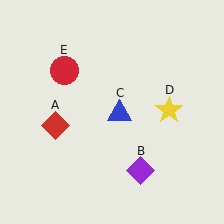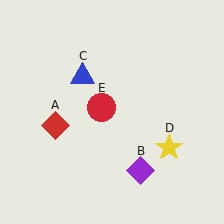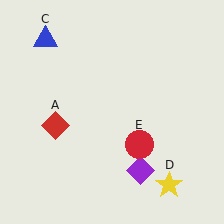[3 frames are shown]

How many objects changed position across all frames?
3 objects changed position: blue triangle (object C), yellow star (object D), red circle (object E).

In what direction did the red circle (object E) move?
The red circle (object E) moved down and to the right.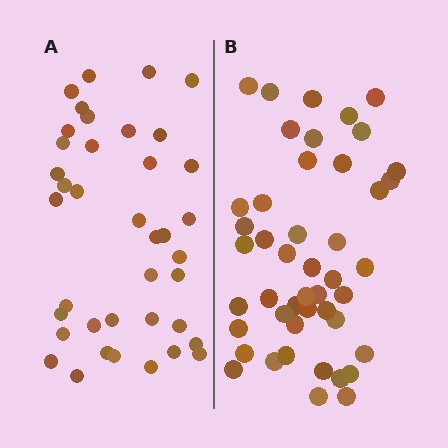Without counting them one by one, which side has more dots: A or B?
Region B (the right region) has more dots.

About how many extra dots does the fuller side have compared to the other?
Region B has roughly 8 or so more dots than region A.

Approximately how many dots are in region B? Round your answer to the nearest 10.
About 50 dots. (The exact count is 46, which rounds to 50.)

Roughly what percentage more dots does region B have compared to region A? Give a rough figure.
About 20% more.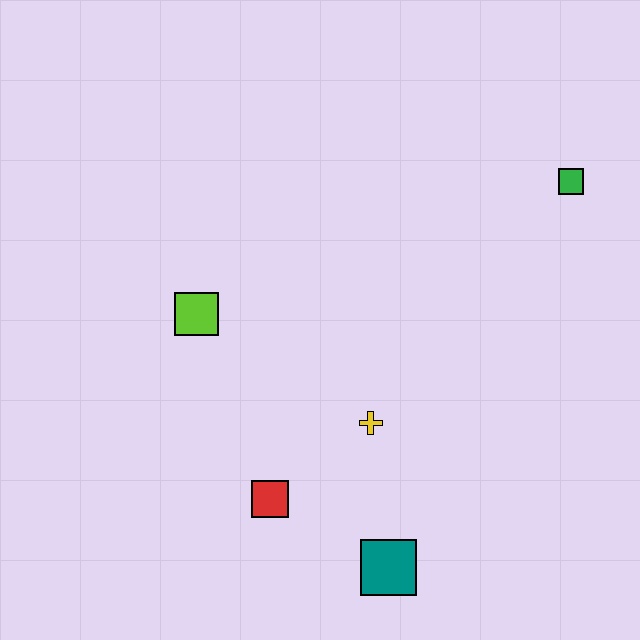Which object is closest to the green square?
The yellow cross is closest to the green square.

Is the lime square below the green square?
Yes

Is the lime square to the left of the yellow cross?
Yes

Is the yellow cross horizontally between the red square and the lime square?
No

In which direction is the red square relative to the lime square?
The red square is below the lime square.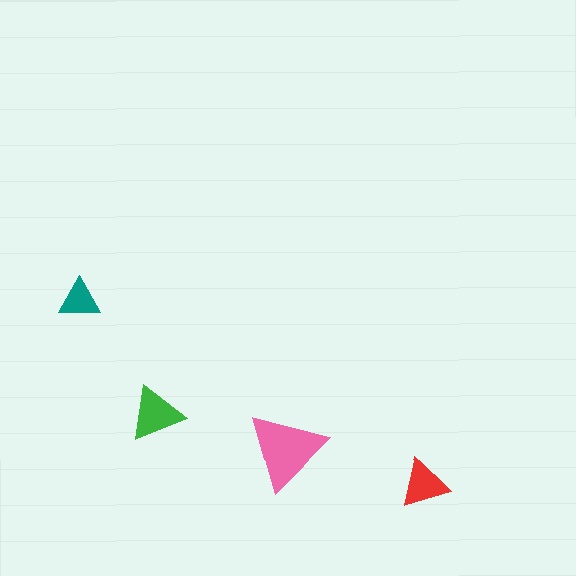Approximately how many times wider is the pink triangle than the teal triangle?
About 2 times wider.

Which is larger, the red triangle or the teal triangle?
The red one.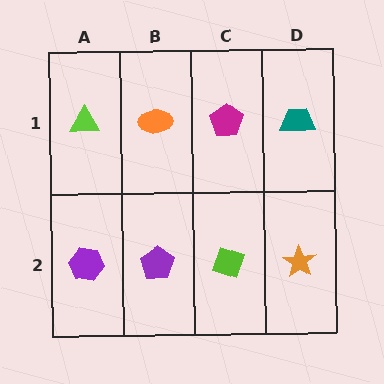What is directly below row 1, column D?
An orange star.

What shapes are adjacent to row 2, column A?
A lime triangle (row 1, column A), a purple pentagon (row 2, column B).